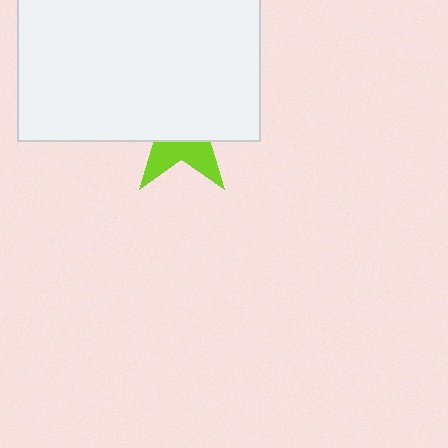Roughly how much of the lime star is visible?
A small part of it is visible (roughly 34%).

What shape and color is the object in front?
The object in front is a white rectangle.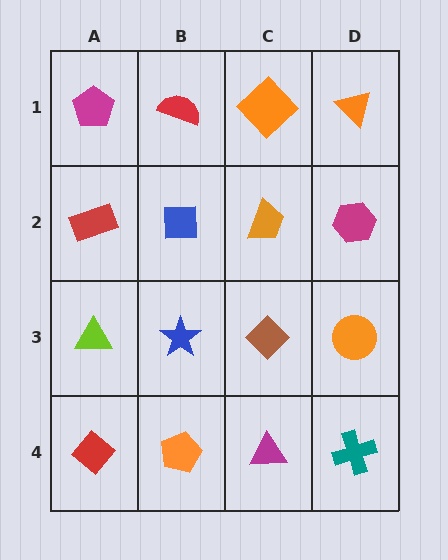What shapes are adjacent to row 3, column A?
A red rectangle (row 2, column A), a red diamond (row 4, column A), a blue star (row 3, column B).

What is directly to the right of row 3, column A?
A blue star.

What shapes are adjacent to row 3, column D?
A magenta hexagon (row 2, column D), a teal cross (row 4, column D), a brown diamond (row 3, column C).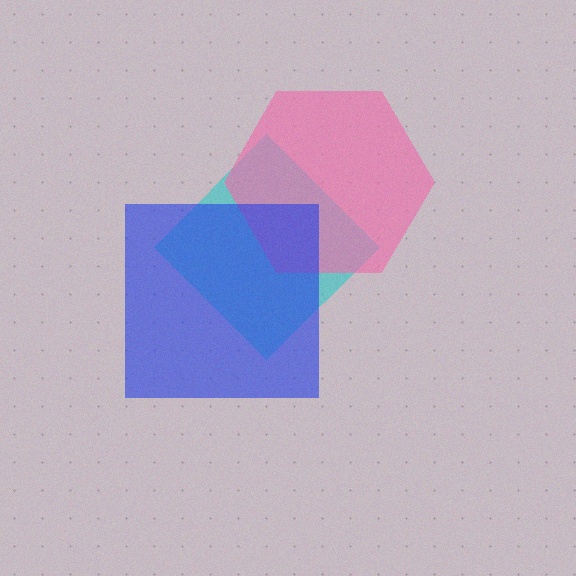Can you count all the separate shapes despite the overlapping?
Yes, there are 3 separate shapes.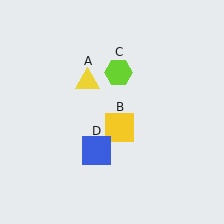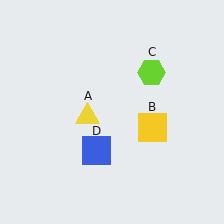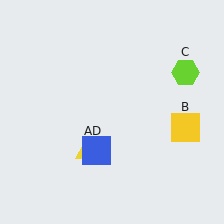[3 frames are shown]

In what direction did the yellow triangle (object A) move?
The yellow triangle (object A) moved down.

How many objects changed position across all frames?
3 objects changed position: yellow triangle (object A), yellow square (object B), lime hexagon (object C).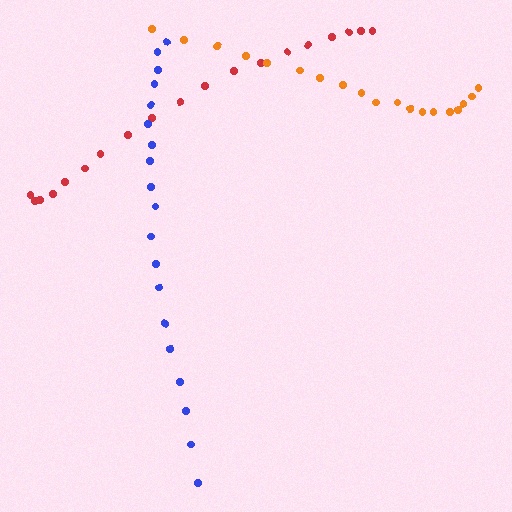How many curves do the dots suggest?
There are 3 distinct paths.